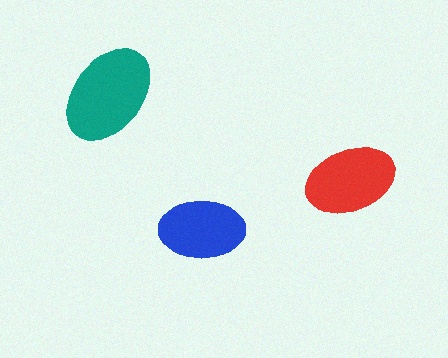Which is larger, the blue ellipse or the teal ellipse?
The teal one.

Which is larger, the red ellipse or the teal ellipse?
The teal one.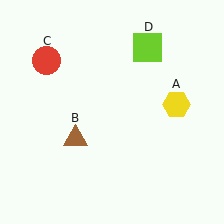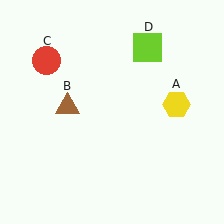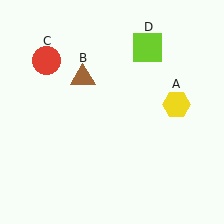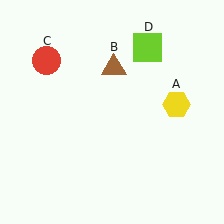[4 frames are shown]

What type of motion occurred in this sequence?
The brown triangle (object B) rotated clockwise around the center of the scene.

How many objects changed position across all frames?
1 object changed position: brown triangle (object B).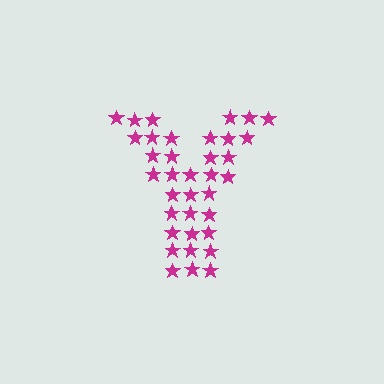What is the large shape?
The large shape is the letter Y.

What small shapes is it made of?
It is made of small stars.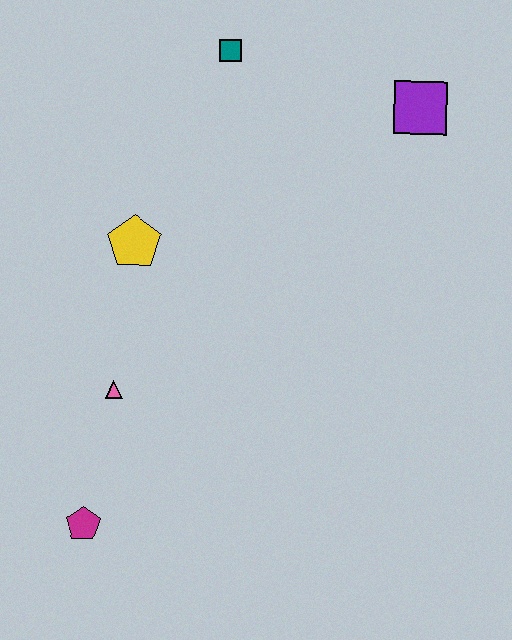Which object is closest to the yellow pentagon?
The pink triangle is closest to the yellow pentagon.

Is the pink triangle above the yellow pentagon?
No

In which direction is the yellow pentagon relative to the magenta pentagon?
The yellow pentagon is above the magenta pentagon.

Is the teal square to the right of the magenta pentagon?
Yes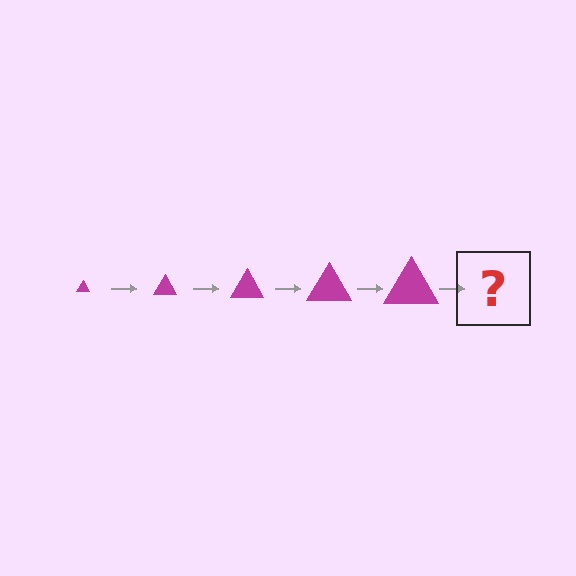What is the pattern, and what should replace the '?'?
The pattern is that the triangle gets progressively larger each step. The '?' should be a magenta triangle, larger than the previous one.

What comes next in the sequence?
The next element should be a magenta triangle, larger than the previous one.